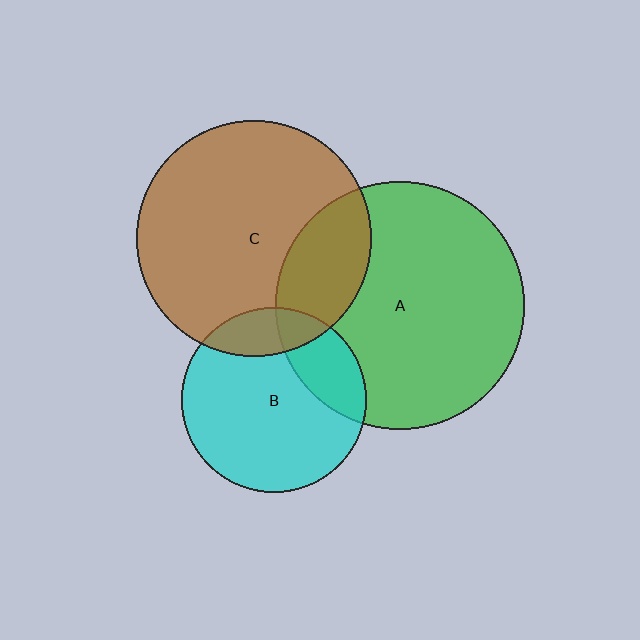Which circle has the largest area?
Circle A (green).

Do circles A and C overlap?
Yes.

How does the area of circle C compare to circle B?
Approximately 1.6 times.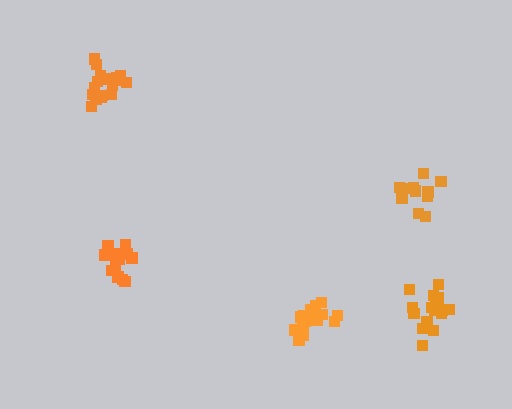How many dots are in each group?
Group 1: 15 dots, Group 2: 13 dots, Group 3: 17 dots, Group 4: 17 dots, Group 5: 17 dots (79 total).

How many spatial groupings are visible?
There are 5 spatial groupings.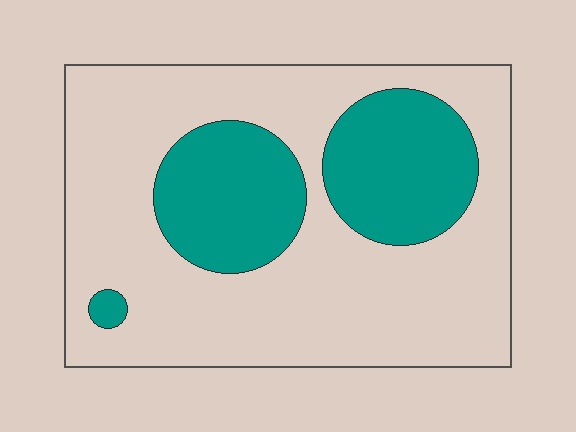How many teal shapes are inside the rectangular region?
3.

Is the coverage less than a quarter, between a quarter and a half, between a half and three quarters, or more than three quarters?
Between a quarter and a half.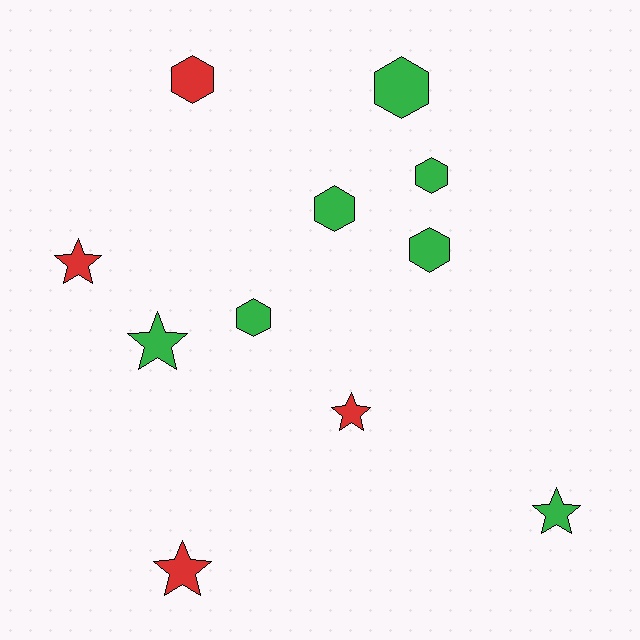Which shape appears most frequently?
Hexagon, with 6 objects.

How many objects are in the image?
There are 11 objects.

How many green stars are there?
There are 2 green stars.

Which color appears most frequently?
Green, with 7 objects.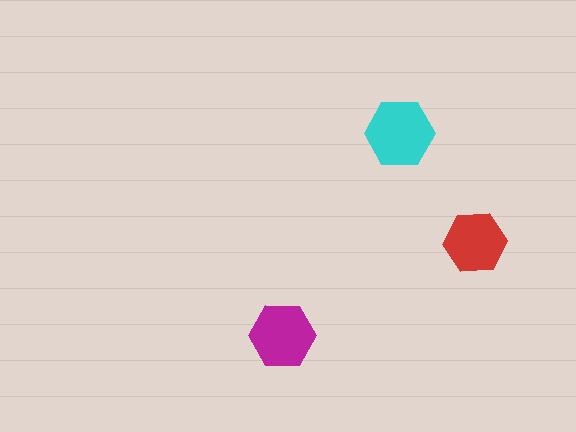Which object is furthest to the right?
The red hexagon is rightmost.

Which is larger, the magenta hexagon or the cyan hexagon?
The cyan one.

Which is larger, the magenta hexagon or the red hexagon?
The magenta one.